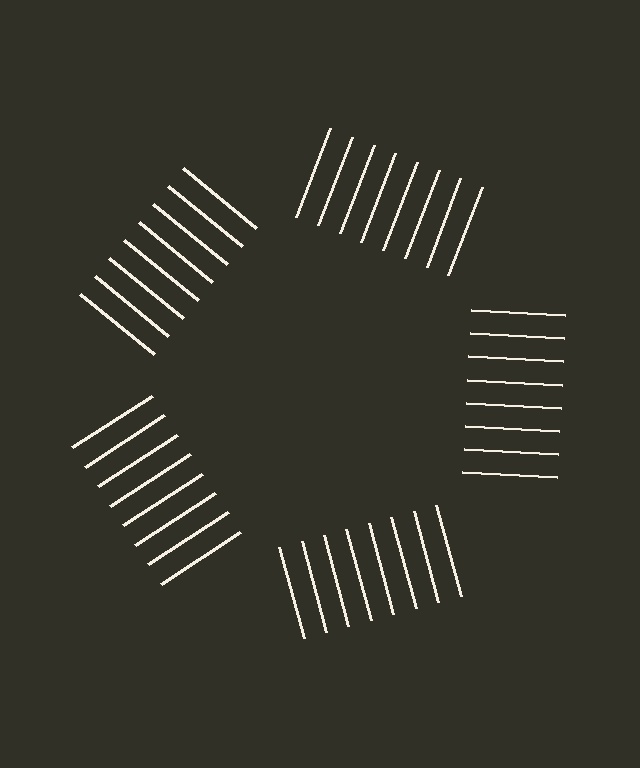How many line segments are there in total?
40 — 8 along each of the 5 edges.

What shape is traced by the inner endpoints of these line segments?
An illusory pentagon — the line segments terminate on its edges but no continuous stroke is drawn.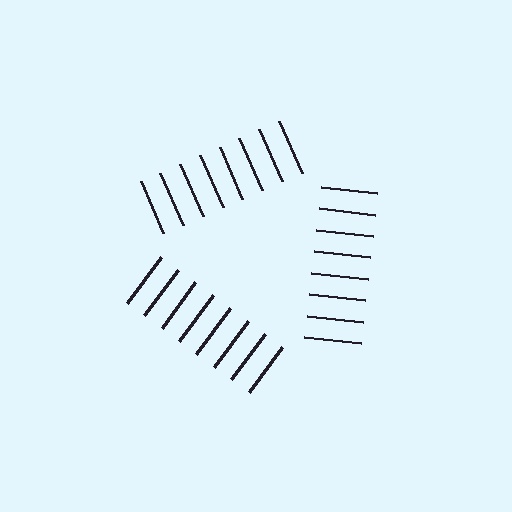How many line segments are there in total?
24 — 8 along each of the 3 edges.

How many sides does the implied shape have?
3 sides — the line-ends trace a triangle.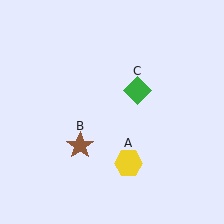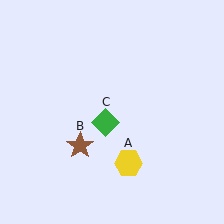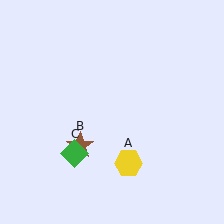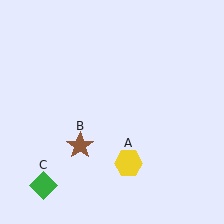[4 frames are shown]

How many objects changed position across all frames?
1 object changed position: green diamond (object C).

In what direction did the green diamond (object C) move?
The green diamond (object C) moved down and to the left.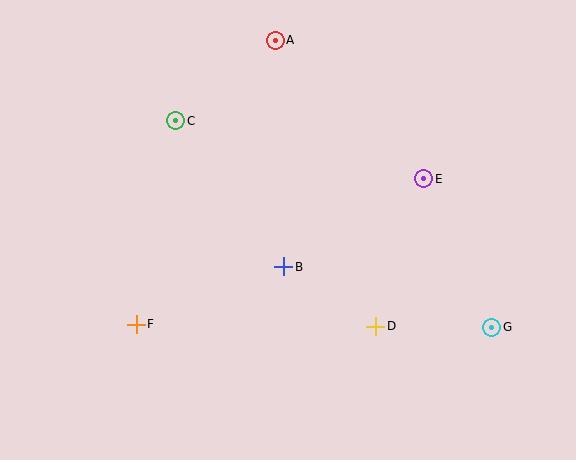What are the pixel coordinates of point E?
Point E is at (424, 179).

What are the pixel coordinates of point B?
Point B is at (284, 267).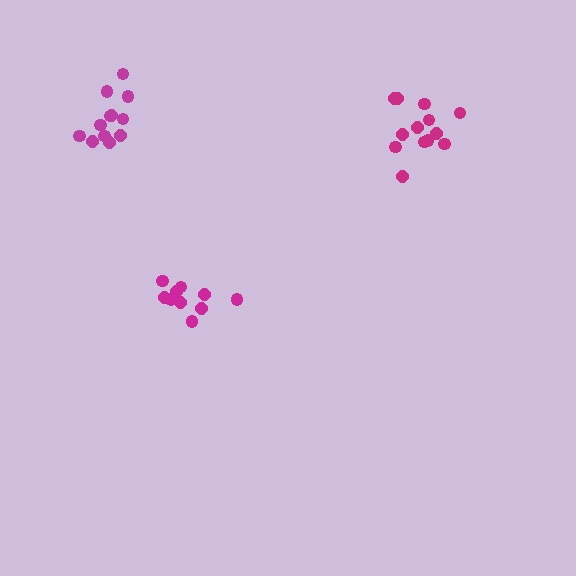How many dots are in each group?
Group 1: 10 dots, Group 2: 13 dots, Group 3: 12 dots (35 total).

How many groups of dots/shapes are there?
There are 3 groups.